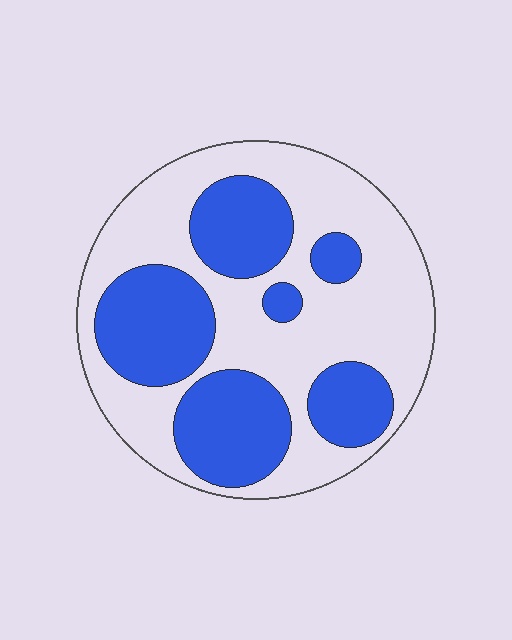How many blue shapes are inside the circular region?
6.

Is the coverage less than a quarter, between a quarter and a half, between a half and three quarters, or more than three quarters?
Between a quarter and a half.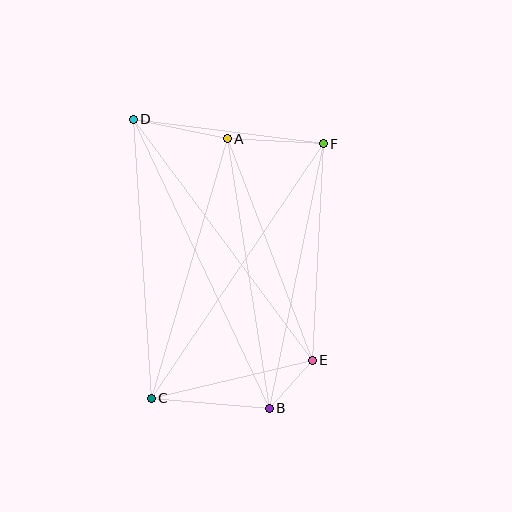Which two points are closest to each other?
Points B and E are closest to each other.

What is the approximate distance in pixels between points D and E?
The distance between D and E is approximately 300 pixels.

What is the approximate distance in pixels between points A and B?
The distance between A and B is approximately 273 pixels.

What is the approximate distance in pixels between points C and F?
The distance between C and F is approximately 307 pixels.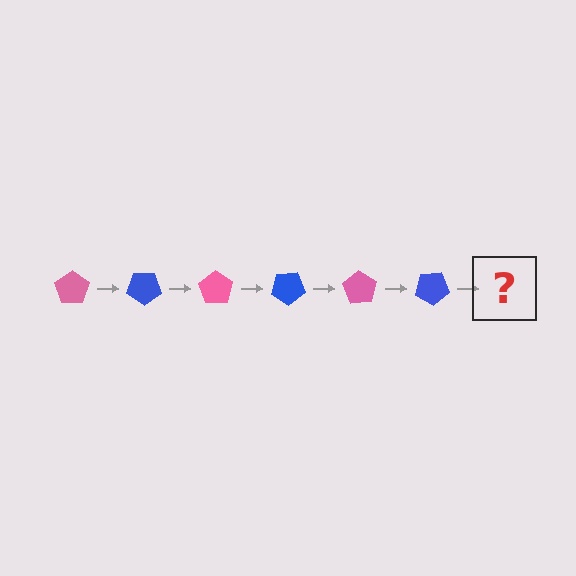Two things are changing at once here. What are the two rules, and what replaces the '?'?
The two rules are that it rotates 35 degrees each step and the color cycles through pink and blue. The '?' should be a pink pentagon, rotated 210 degrees from the start.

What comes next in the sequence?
The next element should be a pink pentagon, rotated 210 degrees from the start.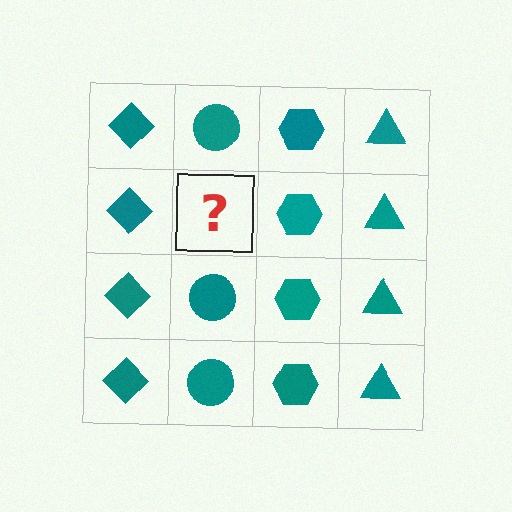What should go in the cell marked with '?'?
The missing cell should contain a teal circle.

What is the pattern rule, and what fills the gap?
The rule is that each column has a consistent shape. The gap should be filled with a teal circle.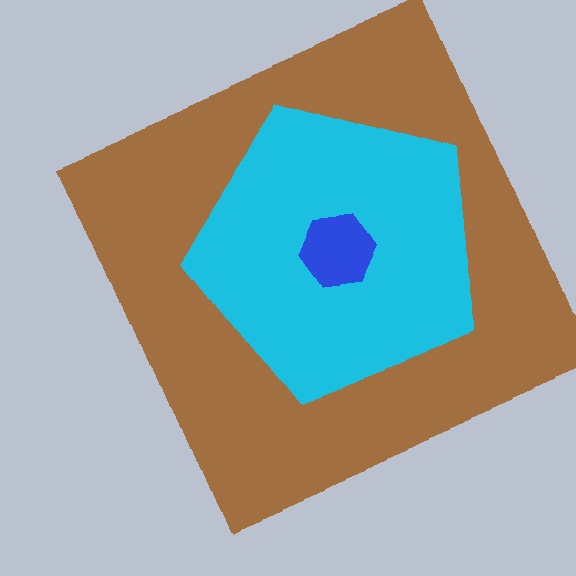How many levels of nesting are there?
3.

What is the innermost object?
The blue hexagon.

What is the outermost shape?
The brown square.